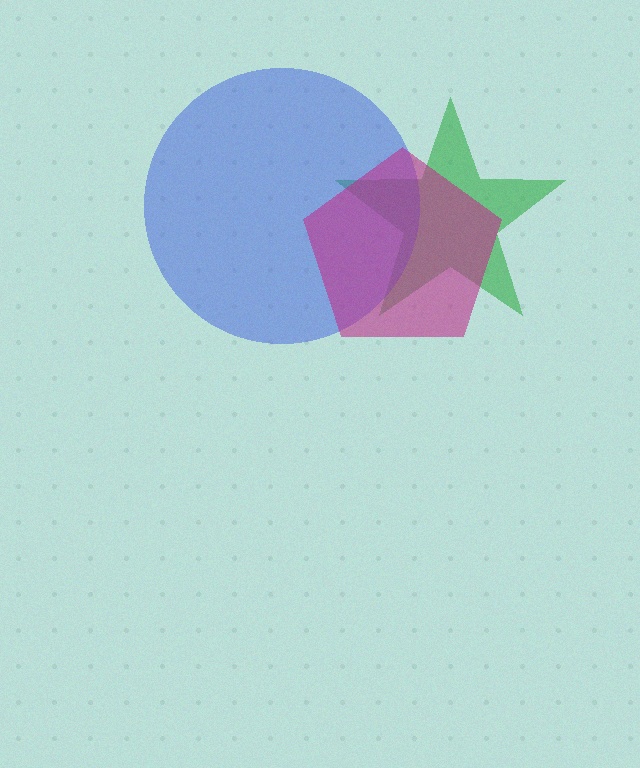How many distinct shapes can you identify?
There are 3 distinct shapes: a green star, a blue circle, a magenta pentagon.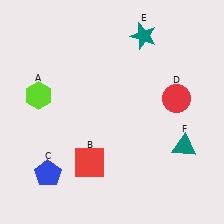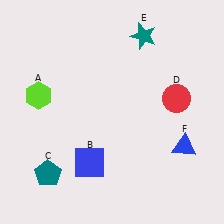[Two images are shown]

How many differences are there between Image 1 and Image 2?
There are 3 differences between the two images.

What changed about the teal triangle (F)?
In Image 1, F is teal. In Image 2, it changed to blue.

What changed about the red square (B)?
In Image 1, B is red. In Image 2, it changed to blue.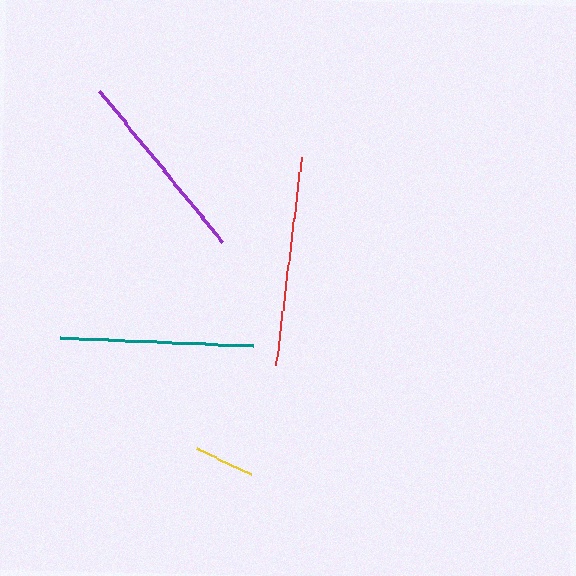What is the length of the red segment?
The red segment is approximately 209 pixels long.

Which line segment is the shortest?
The yellow line is the shortest at approximately 61 pixels.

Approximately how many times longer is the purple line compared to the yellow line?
The purple line is approximately 3.2 times the length of the yellow line.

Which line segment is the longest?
The red line is the longest at approximately 209 pixels.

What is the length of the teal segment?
The teal segment is approximately 192 pixels long.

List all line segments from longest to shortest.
From longest to shortest: red, purple, teal, yellow.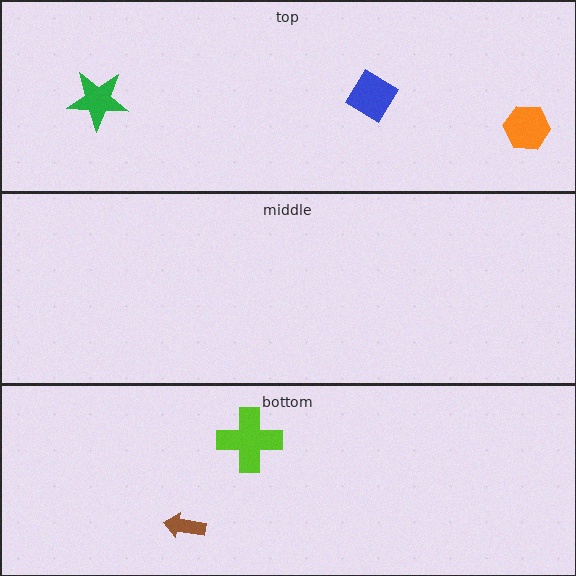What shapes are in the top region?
The orange hexagon, the blue diamond, the green star.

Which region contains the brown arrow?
The bottom region.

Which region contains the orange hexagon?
The top region.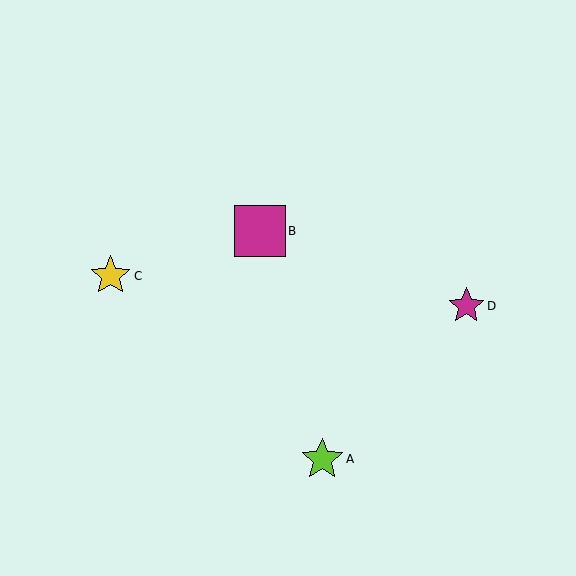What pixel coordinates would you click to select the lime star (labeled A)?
Click at (322, 459) to select the lime star A.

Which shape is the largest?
The magenta square (labeled B) is the largest.